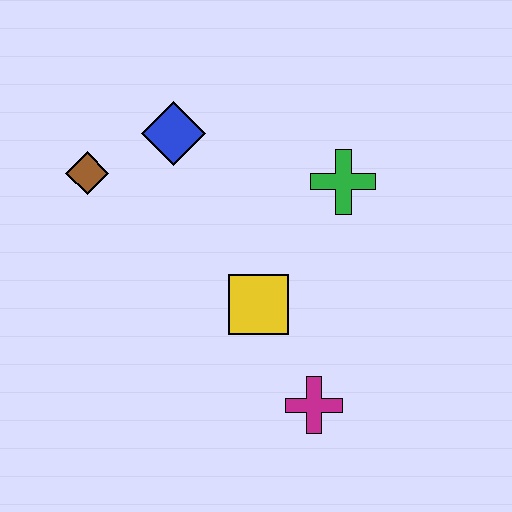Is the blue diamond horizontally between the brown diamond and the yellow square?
Yes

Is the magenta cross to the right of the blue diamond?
Yes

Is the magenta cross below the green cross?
Yes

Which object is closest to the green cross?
The yellow square is closest to the green cross.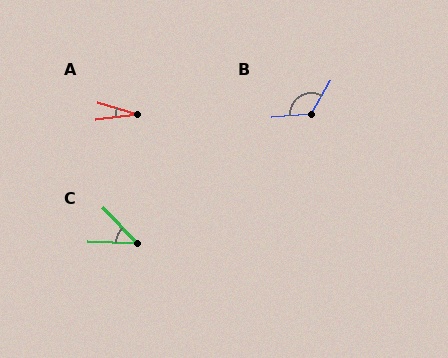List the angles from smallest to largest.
A (24°), C (44°), B (123°).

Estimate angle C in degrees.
Approximately 44 degrees.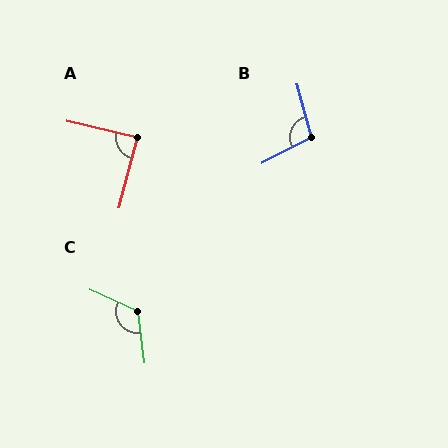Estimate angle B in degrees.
Approximately 102 degrees.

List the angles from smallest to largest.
A (89°), B (102°), C (122°).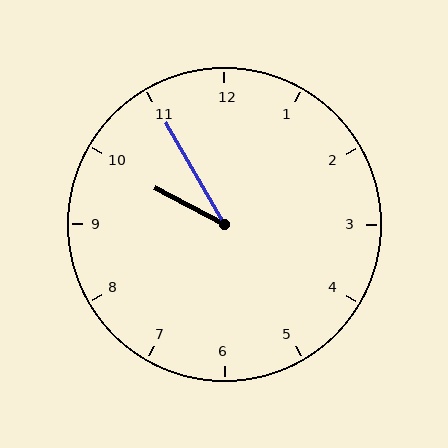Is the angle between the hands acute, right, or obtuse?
It is acute.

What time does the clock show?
9:55.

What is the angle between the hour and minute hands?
Approximately 32 degrees.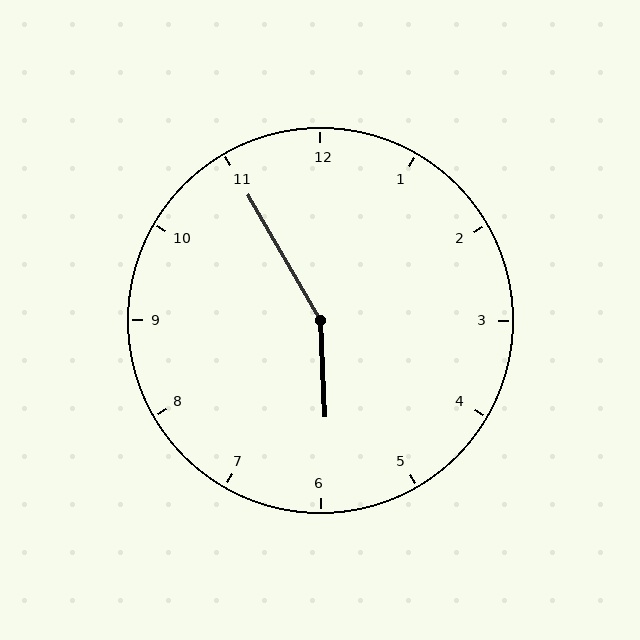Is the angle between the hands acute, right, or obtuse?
It is obtuse.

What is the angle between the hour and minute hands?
Approximately 152 degrees.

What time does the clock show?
5:55.